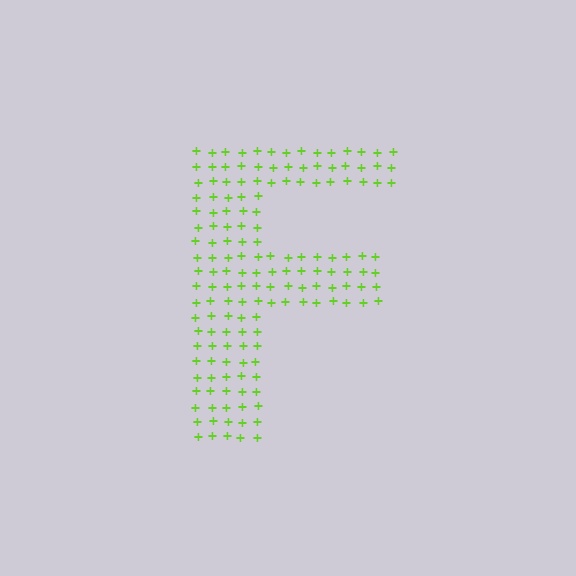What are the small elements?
The small elements are plus signs.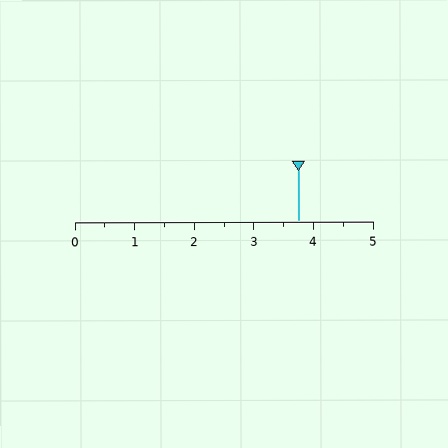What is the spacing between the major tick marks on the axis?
The major ticks are spaced 1 apart.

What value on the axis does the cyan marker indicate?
The marker indicates approximately 3.8.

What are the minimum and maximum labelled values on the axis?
The axis runs from 0 to 5.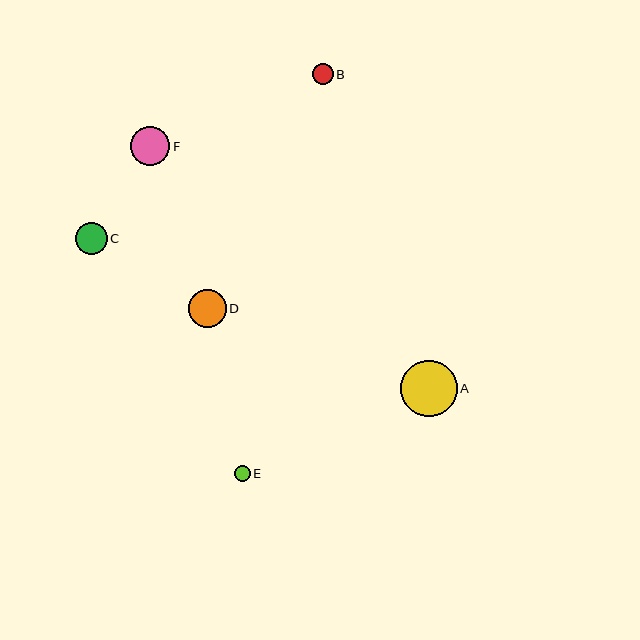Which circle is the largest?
Circle A is the largest with a size of approximately 56 pixels.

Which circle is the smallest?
Circle E is the smallest with a size of approximately 16 pixels.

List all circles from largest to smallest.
From largest to smallest: A, F, D, C, B, E.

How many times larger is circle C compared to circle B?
Circle C is approximately 1.5 times the size of circle B.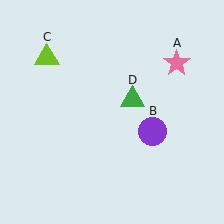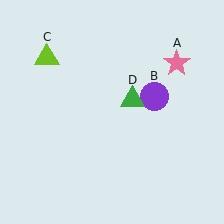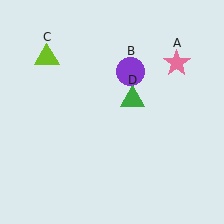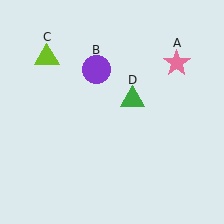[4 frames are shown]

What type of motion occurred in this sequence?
The purple circle (object B) rotated counterclockwise around the center of the scene.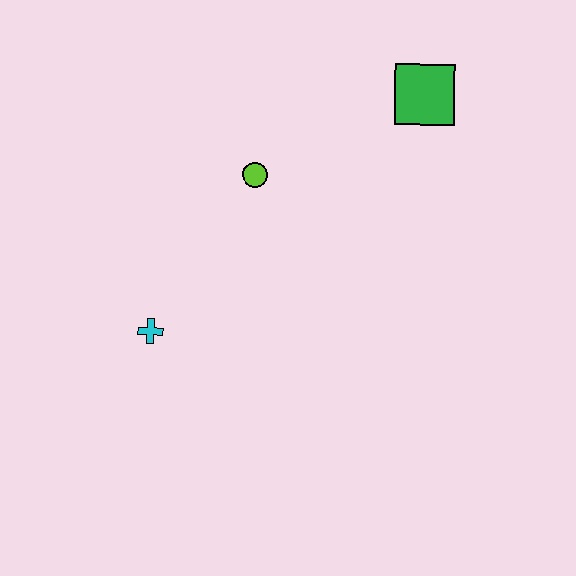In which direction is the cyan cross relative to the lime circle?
The cyan cross is below the lime circle.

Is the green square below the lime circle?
No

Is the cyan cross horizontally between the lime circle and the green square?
No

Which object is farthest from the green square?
The cyan cross is farthest from the green square.